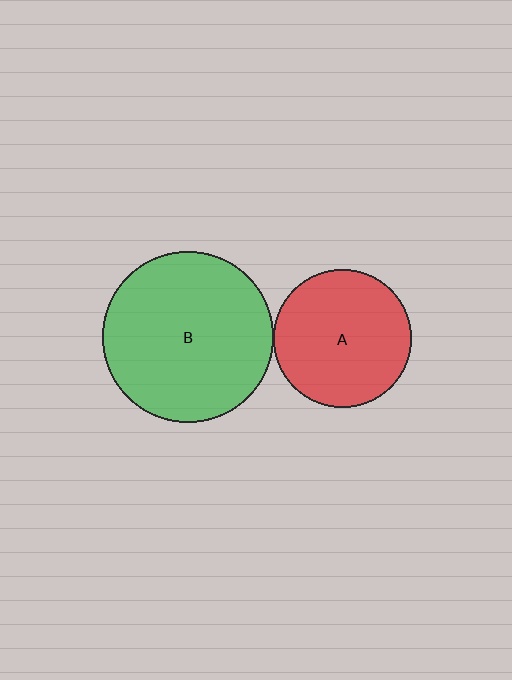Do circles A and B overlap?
Yes.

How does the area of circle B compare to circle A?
Approximately 1.5 times.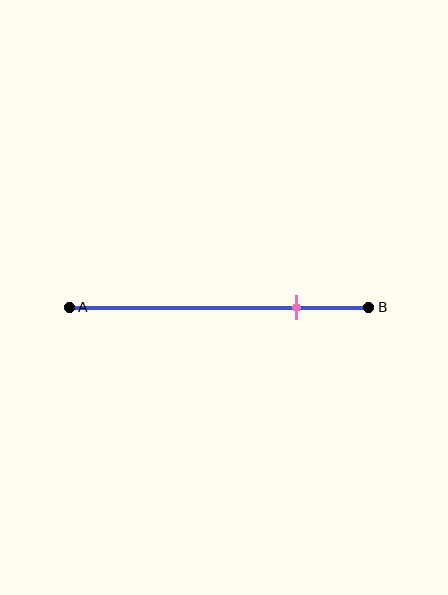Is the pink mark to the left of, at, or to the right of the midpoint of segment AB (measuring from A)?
The pink mark is to the right of the midpoint of segment AB.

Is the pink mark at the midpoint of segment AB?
No, the mark is at about 75% from A, not at the 50% midpoint.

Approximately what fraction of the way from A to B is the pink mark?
The pink mark is approximately 75% of the way from A to B.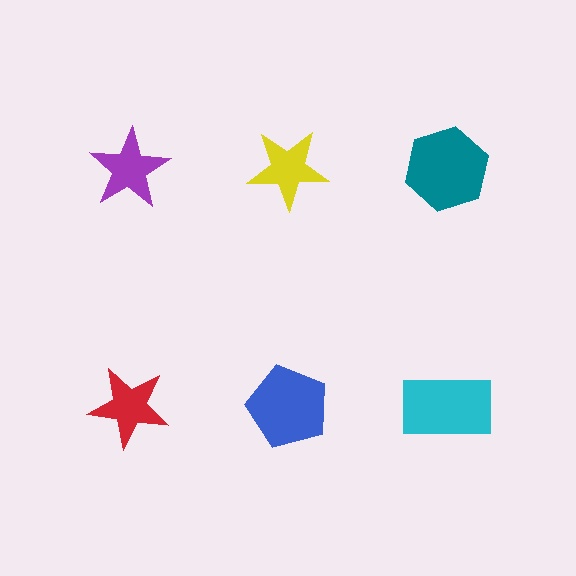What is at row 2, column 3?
A cyan rectangle.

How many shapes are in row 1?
3 shapes.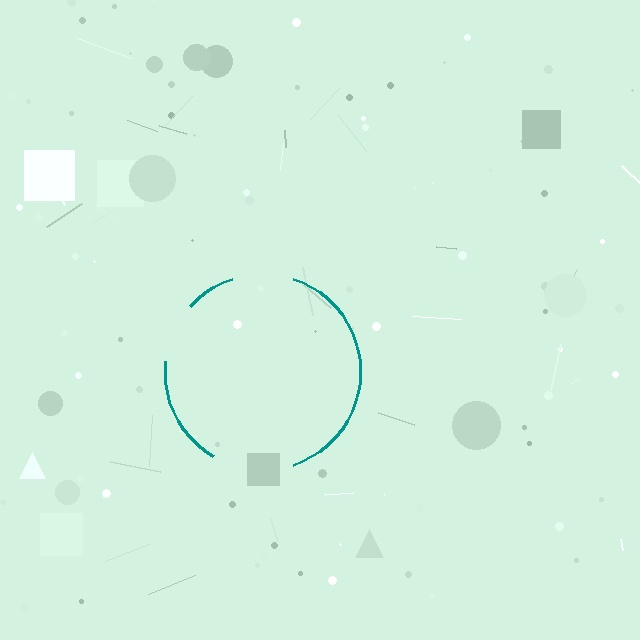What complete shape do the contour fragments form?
The contour fragments form a circle.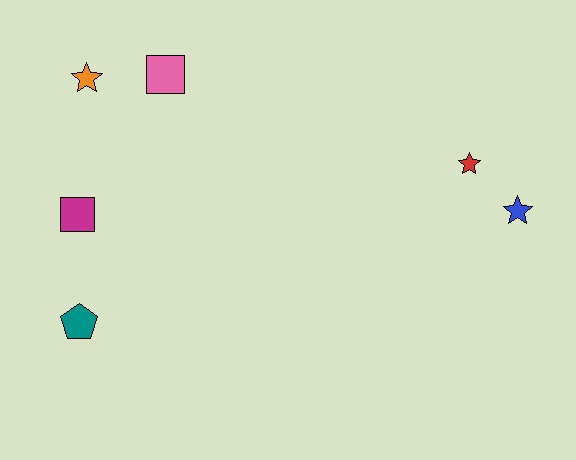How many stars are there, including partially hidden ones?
There are 3 stars.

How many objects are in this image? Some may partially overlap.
There are 6 objects.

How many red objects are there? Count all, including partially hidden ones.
There is 1 red object.